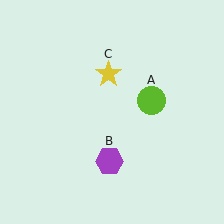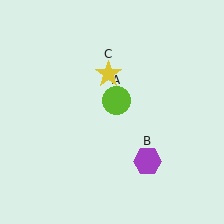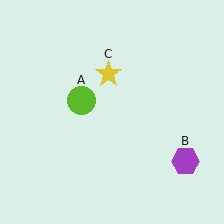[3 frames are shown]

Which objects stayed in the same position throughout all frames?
Yellow star (object C) remained stationary.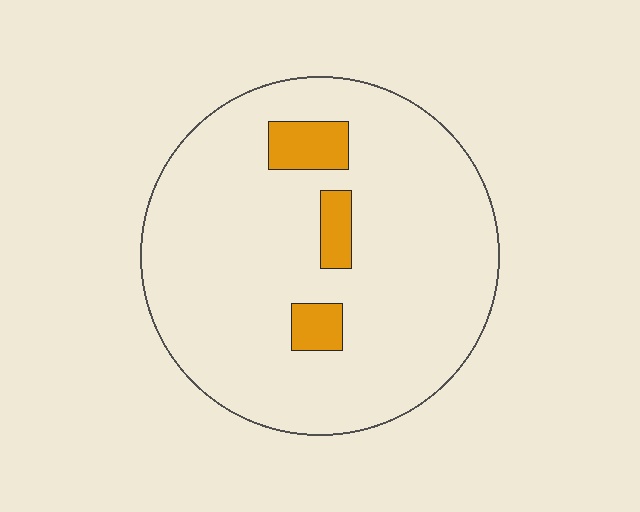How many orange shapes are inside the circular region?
3.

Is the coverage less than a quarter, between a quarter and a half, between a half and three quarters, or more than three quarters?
Less than a quarter.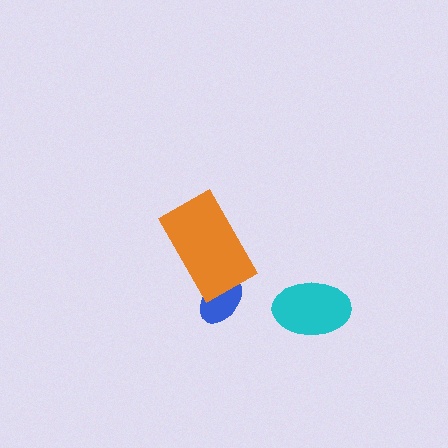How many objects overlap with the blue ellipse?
1 object overlaps with the blue ellipse.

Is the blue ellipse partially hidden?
Yes, it is partially covered by another shape.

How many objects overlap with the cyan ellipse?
0 objects overlap with the cyan ellipse.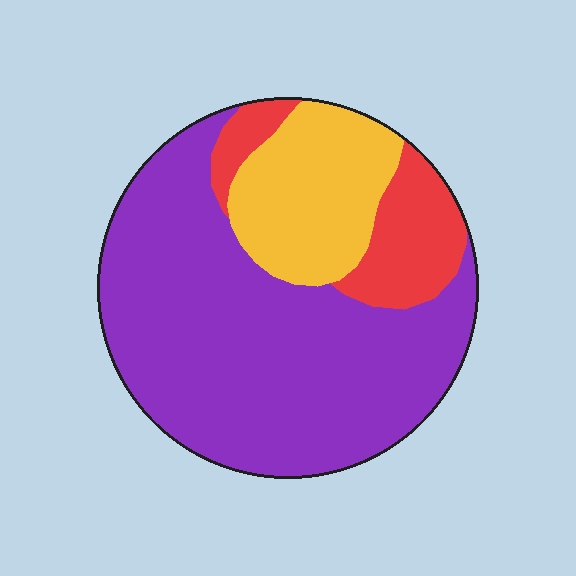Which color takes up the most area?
Purple, at roughly 65%.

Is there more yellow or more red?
Yellow.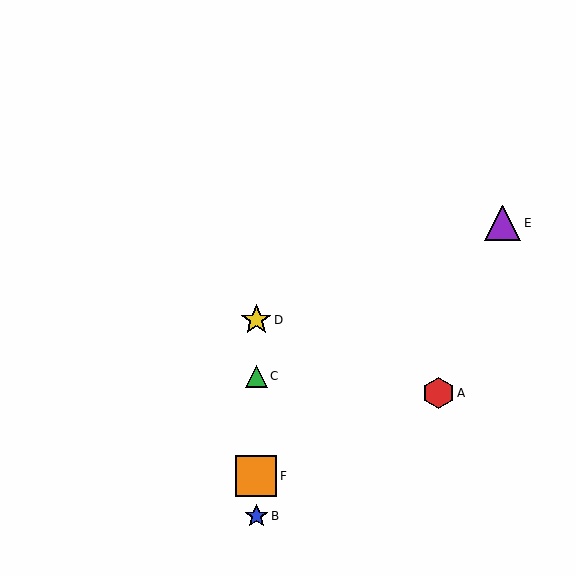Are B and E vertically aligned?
No, B is at x≈256 and E is at x≈503.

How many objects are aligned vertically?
4 objects (B, C, D, F) are aligned vertically.